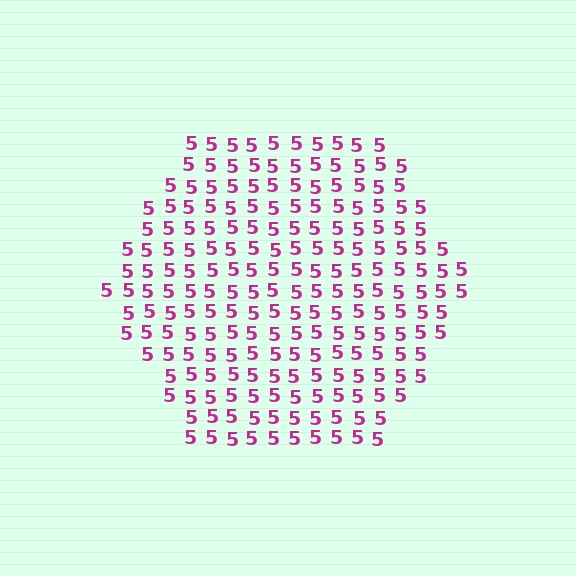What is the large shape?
The large shape is a hexagon.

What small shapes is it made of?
It is made of small digit 5's.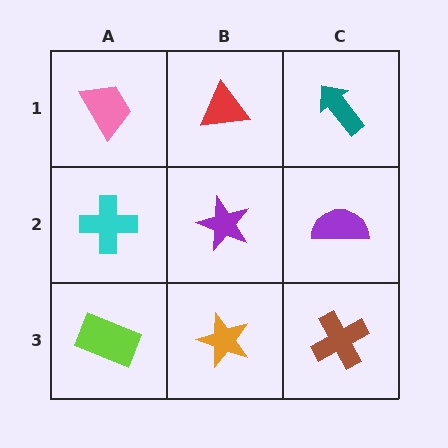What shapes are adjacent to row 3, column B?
A purple star (row 2, column B), a lime rectangle (row 3, column A), a brown cross (row 3, column C).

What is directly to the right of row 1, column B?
A teal arrow.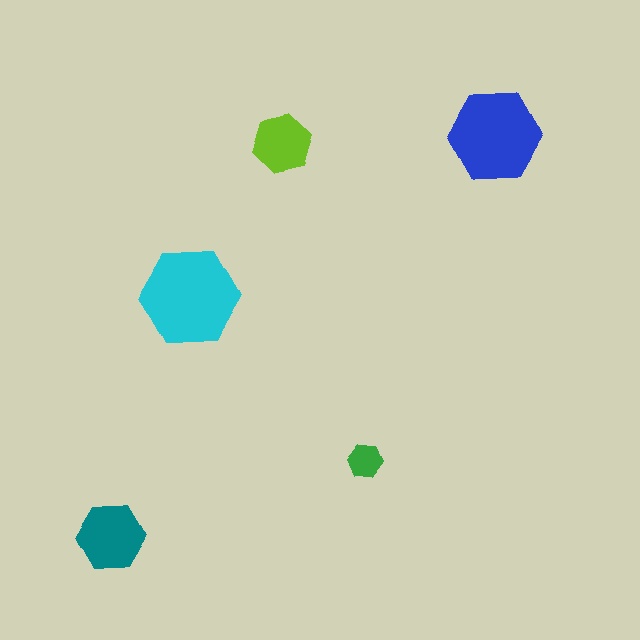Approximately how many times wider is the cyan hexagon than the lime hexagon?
About 1.5 times wider.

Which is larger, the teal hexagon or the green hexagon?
The teal one.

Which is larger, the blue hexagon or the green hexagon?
The blue one.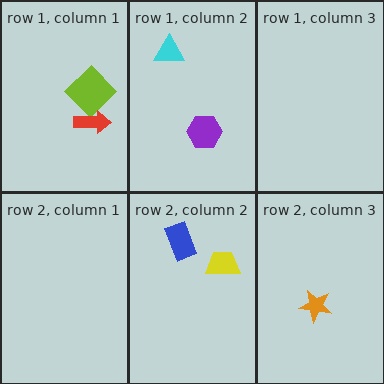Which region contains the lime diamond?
The row 1, column 1 region.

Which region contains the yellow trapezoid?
The row 2, column 2 region.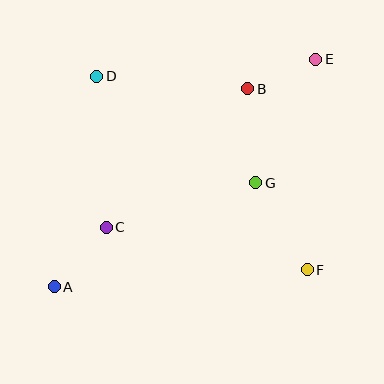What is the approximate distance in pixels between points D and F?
The distance between D and F is approximately 286 pixels.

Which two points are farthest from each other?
Points A and E are farthest from each other.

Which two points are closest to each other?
Points B and E are closest to each other.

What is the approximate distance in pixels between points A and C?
The distance between A and C is approximately 79 pixels.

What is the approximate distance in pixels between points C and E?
The distance between C and E is approximately 268 pixels.